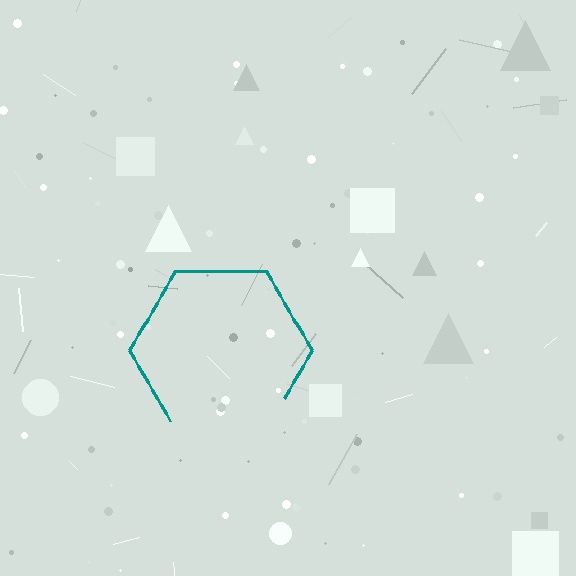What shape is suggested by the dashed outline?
The dashed outline suggests a hexagon.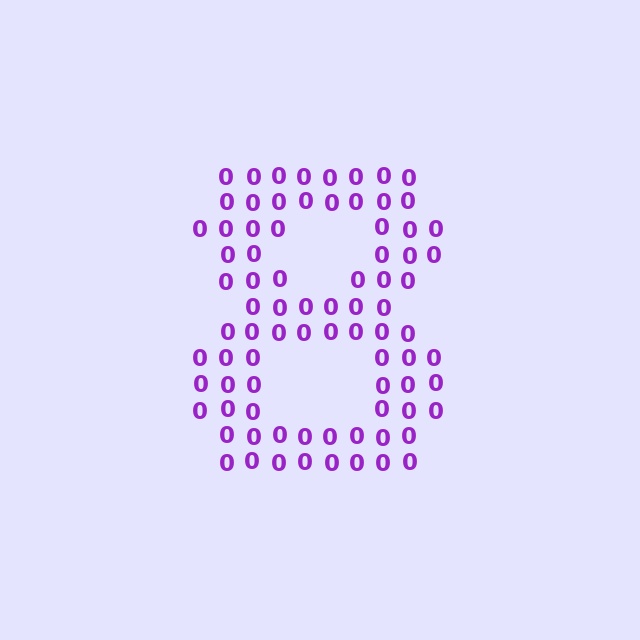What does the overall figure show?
The overall figure shows the digit 8.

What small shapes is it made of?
It is made of small digit 0's.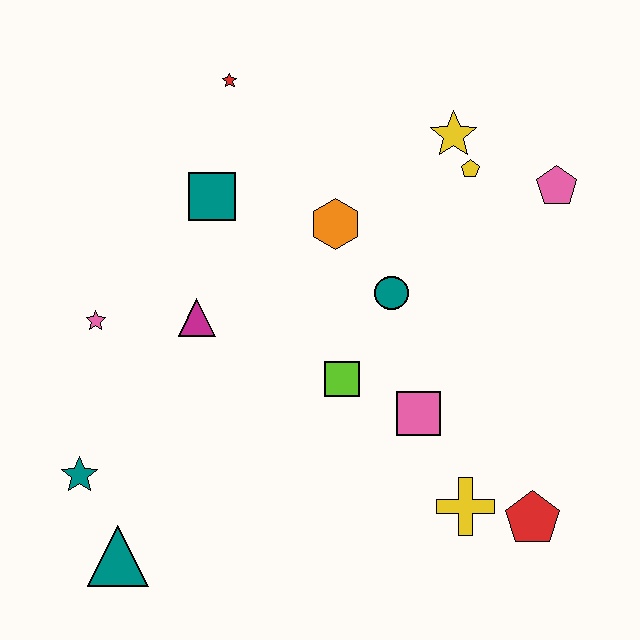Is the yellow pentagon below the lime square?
No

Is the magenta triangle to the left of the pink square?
Yes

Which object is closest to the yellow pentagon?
The yellow star is closest to the yellow pentagon.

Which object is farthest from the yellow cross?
The red star is farthest from the yellow cross.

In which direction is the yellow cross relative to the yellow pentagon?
The yellow cross is below the yellow pentagon.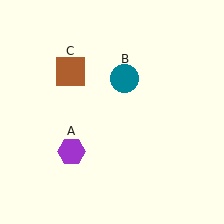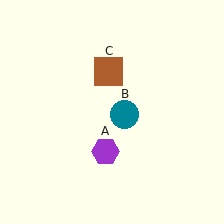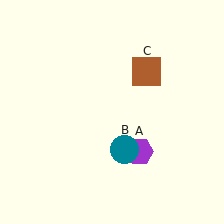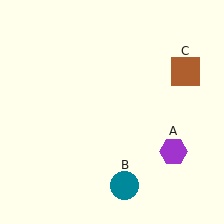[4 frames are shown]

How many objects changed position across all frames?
3 objects changed position: purple hexagon (object A), teal circle (object B), brown square (object C).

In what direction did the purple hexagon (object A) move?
The purple hexagon (object A) moved right.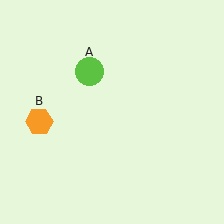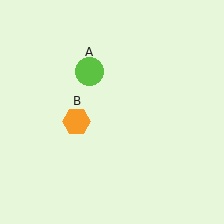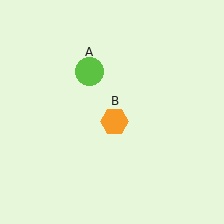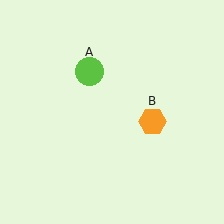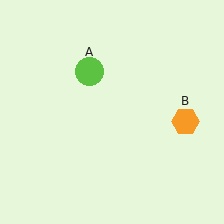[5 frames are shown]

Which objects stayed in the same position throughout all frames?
Lime circle (object A) remained stationary.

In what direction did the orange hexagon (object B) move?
The orange hexagon (object B) moved right.